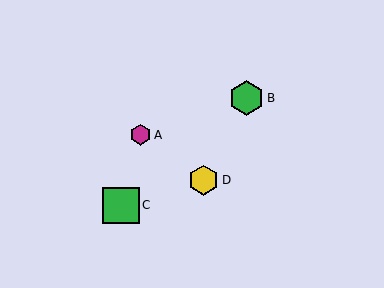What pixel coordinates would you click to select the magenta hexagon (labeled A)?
Click at (140, 135) to select the magenta hexagon A.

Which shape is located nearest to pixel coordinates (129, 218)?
The green square (labeled C) at (121, 205) is nearest to that location.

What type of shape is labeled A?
Shape A is a magenta hexagon.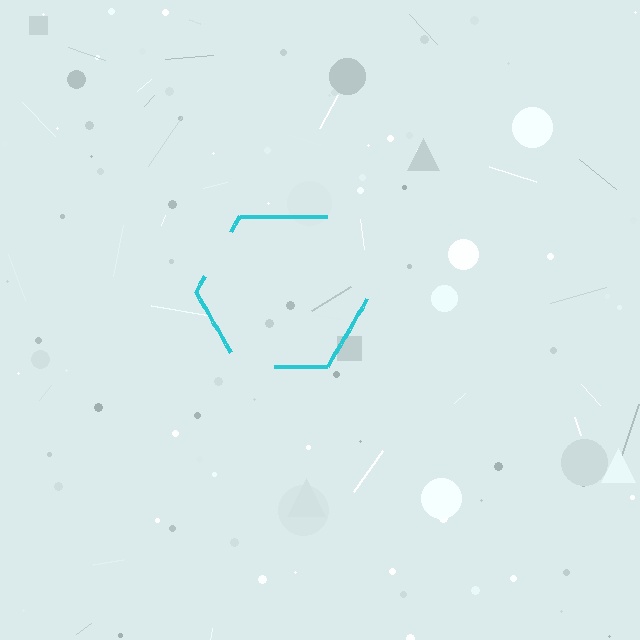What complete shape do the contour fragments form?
The contour fragments form a hexagon.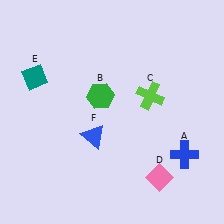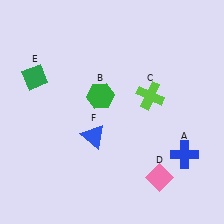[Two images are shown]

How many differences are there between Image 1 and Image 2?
There is 1 difference between the two images.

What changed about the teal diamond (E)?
In Image 1, E is teal. In Image 2, it changed to green.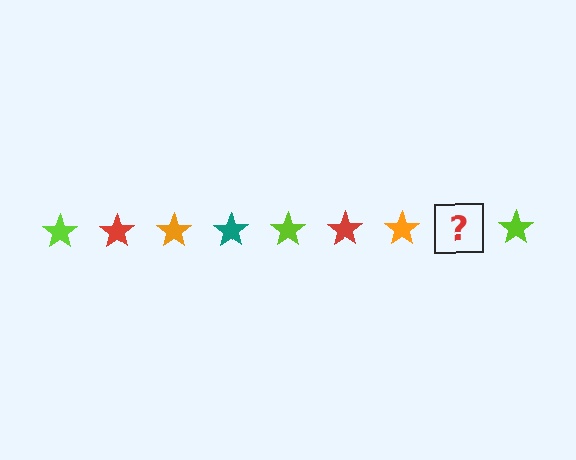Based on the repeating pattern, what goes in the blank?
The blank should be a teal star.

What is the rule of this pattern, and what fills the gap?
The rule is that the pattern cycles through lime, red, orange, teal stars. The gap should be filled with a teal star.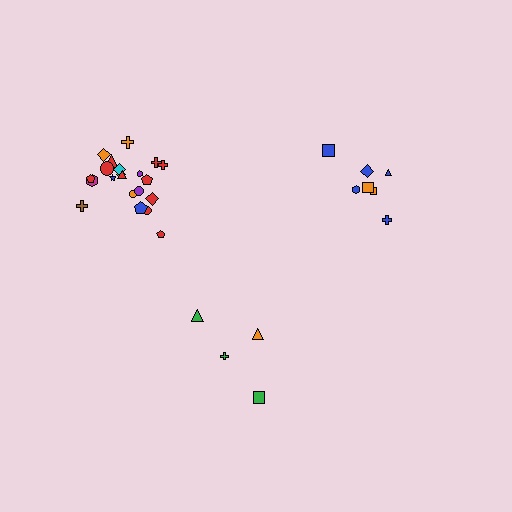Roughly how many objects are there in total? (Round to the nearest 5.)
Roughly 35 objects in total.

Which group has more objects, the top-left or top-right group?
The top-left group.